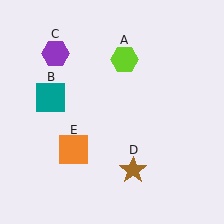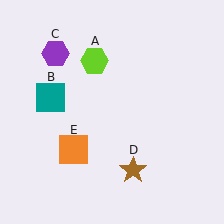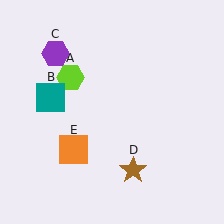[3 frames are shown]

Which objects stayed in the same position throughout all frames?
Teal square (object B) and purple hexagon (object C) and brown star (object D) and orange square (object E) remained stationary.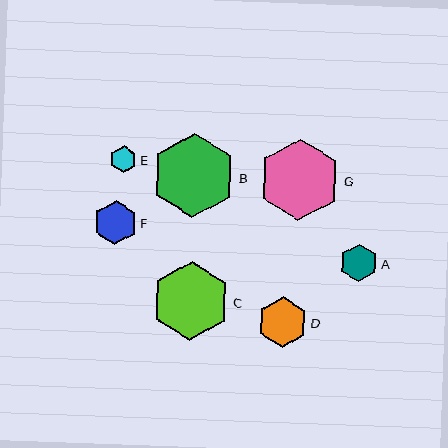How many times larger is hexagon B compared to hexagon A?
Hexagon B is approximately 2.2 times the size of hexagon A.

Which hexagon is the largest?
Hexagon B is the largest with a size of approximately 84 pixels.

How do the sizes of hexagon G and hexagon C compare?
Hexagon G and hexagon C are approximately the same size.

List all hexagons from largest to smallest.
From largest to smallest: B, G, C, D, F, A, E.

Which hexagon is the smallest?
Hexagon E is the smallest with a size of approximately 27 pixels.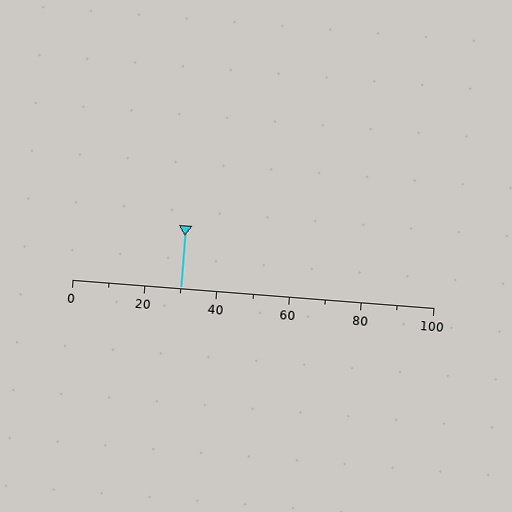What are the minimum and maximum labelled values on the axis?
The axis runs from 0 to 100.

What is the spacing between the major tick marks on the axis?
The major ticks are spaced 20 apart.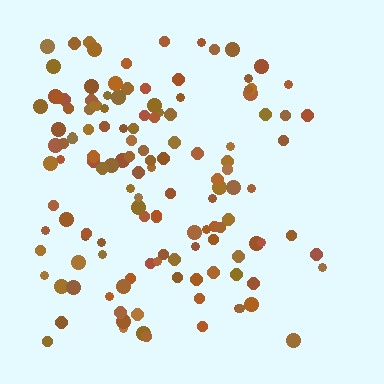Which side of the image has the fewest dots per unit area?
The right.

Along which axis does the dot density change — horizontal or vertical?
Horizontal.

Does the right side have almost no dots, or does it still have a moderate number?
Still a moderate number, just noticeably fewer than the left.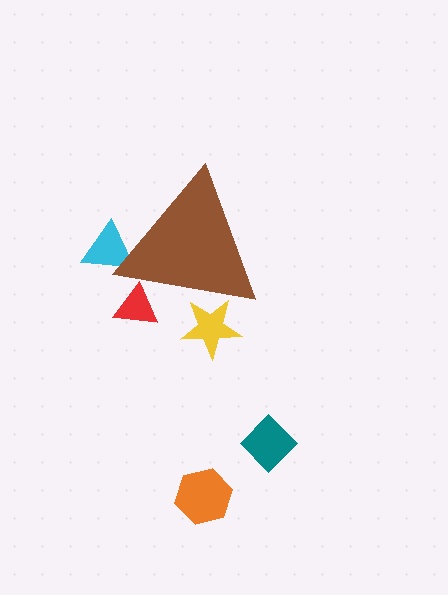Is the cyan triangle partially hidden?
Yes, the cyan triangle is partially hidden behind the brown triangle.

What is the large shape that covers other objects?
A brown triangle.